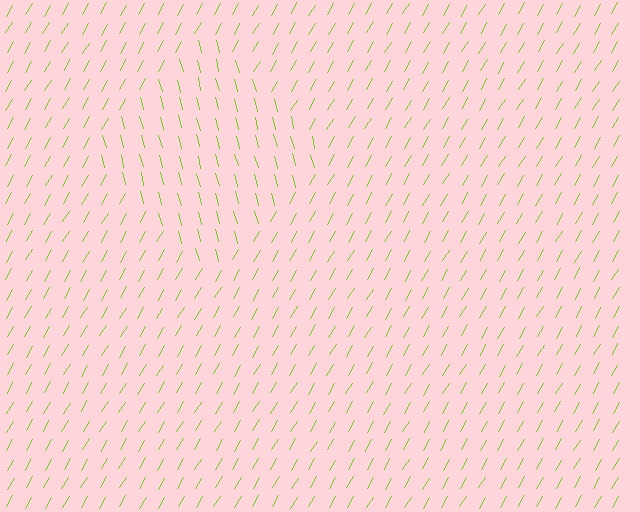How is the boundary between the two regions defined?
The boundary is defined purely by a change in line orientation (approximately 45 degrees difference). All lines are the same color and thickness.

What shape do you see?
I see a diamond.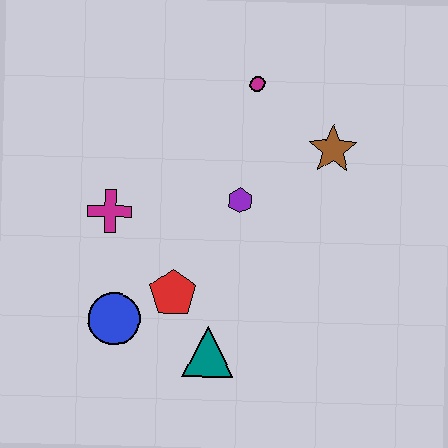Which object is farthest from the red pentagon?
The magenta circle is farthest from the red pentagon.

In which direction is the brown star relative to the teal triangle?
The brown star is above the teal triangle.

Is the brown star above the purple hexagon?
Yes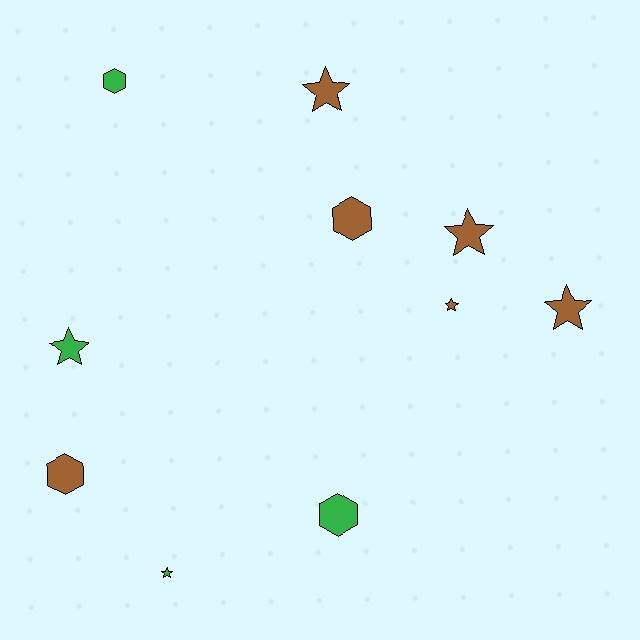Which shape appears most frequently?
Star, with 6 objects.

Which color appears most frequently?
Brown, with 6 objects.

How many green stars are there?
There are 2 green stars.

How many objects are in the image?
There are 10 objects.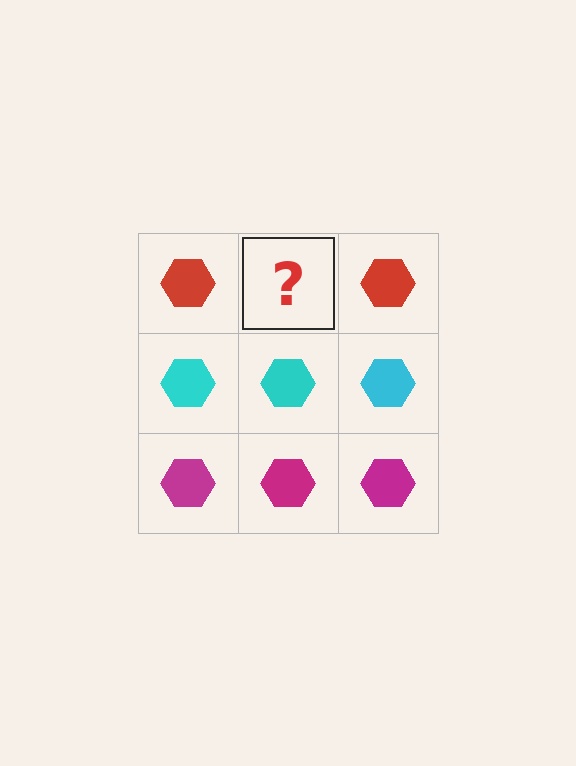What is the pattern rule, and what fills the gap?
The rule is that each row has a consistent color. The gap should be filled with a red hexagon.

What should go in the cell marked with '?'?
The missing cell should contain a red hexagon.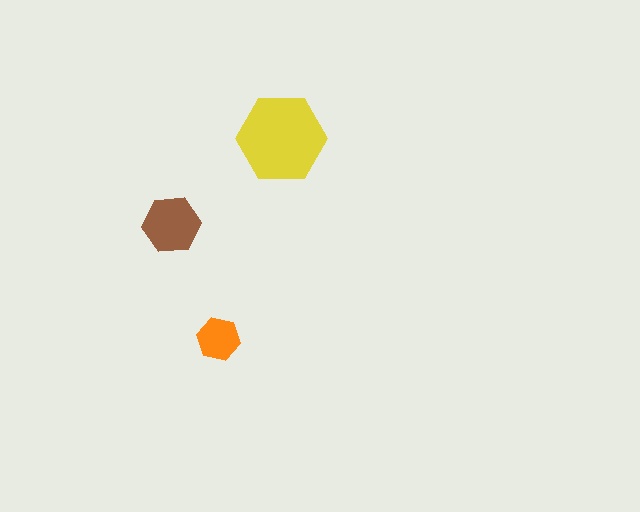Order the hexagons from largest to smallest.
the yellow one, the brown one, the orange one.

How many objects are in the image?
There are 3 objects in the image.